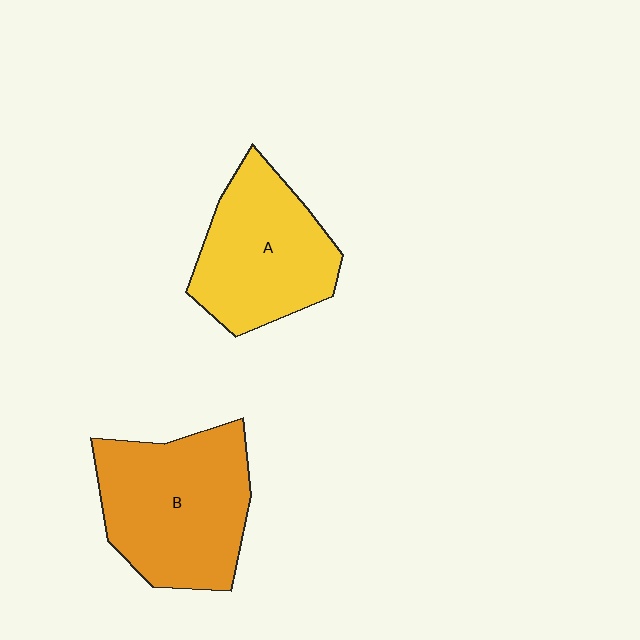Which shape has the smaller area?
Shape A (yellow).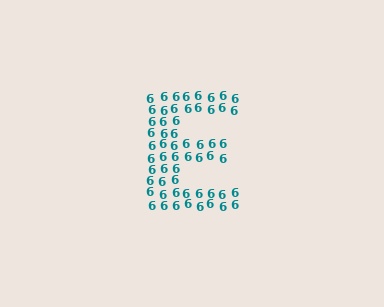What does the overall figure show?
The overall figure shows the letter E.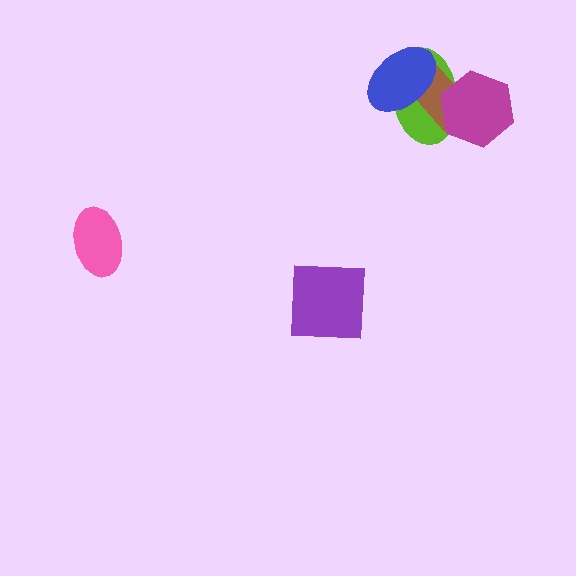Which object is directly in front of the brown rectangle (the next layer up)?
The magenta hexagon is directly in front of the brown rectangle.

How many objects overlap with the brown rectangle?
3 objects overlap with the brown rectangle.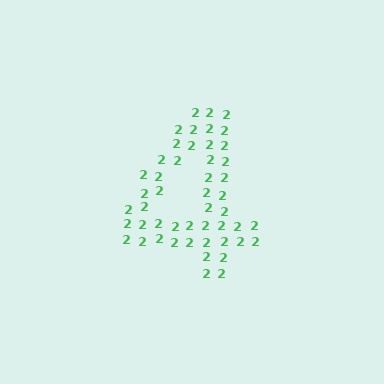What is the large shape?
The large shape is the digit 4.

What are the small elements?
The small elements are digit 2's.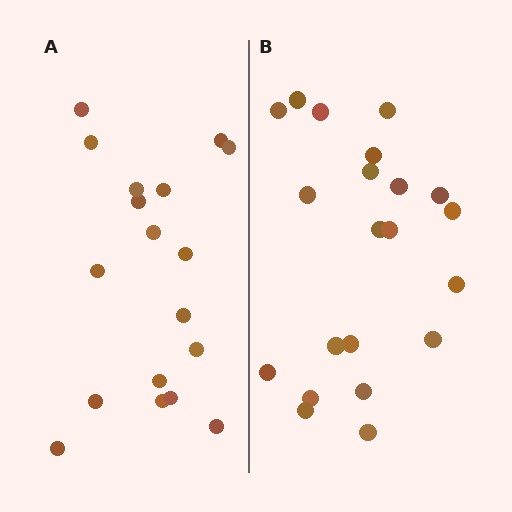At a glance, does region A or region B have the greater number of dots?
Region B (the right region) has more dots.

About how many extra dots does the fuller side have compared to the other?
Region B has just a few more — roughly 2 or 3 more dots than region A.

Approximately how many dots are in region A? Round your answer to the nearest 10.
About 20 dots. (The exact count is 18, which rounds to 20.)